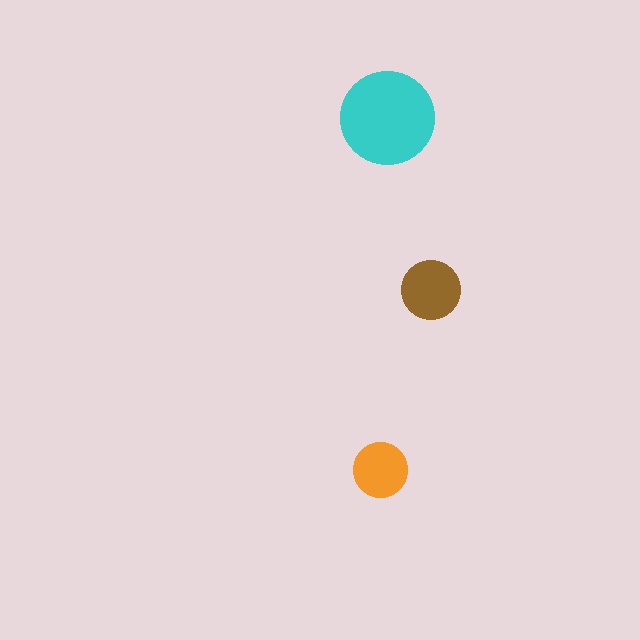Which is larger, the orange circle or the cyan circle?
The cyan one.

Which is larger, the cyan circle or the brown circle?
The cyan one.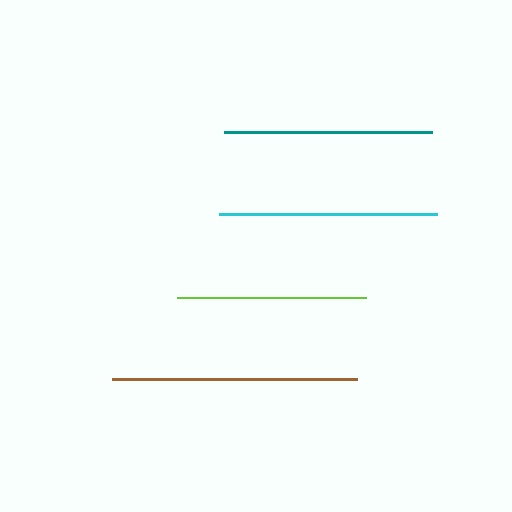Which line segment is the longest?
The brown line is the longest at approximately 244 pixels.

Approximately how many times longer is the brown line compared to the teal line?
The brown line is approximately 1.2 times the length of the teal line.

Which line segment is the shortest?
The lime line is the shortest at approximately 189 pixels.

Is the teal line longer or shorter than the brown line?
The brown line is longer than the teal line.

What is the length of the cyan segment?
The cyan segment is approximately 218 pixels long.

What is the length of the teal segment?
The teal segment is approximately 208 pixels long.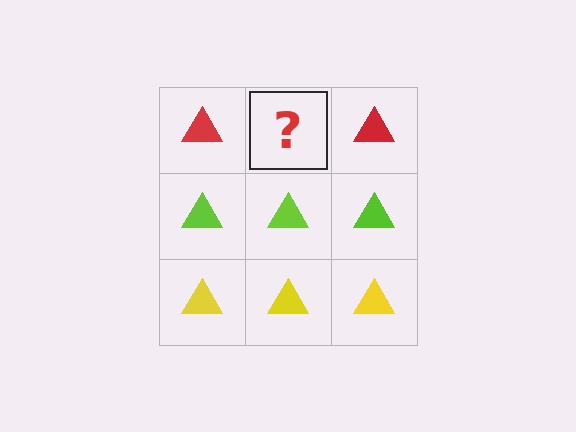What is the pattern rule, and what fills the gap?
The rule is that each row has a consistent color. The gap should be filled with a red triangle.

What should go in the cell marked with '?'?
The missing cell should contain a red triangle.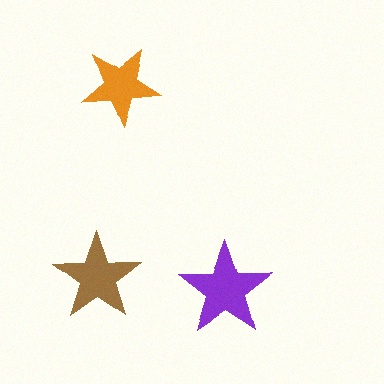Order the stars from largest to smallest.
the purple one, the brown one, the orange one.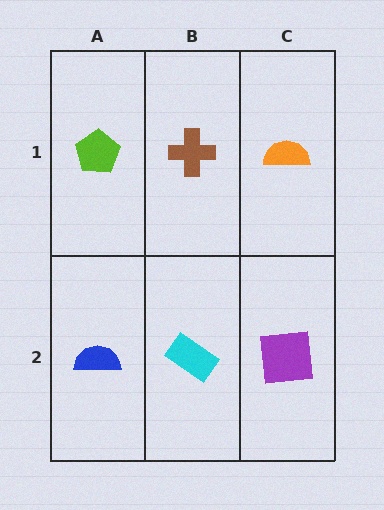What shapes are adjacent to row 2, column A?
A lime pentagon (row 1, column A), a cyan rectangle (row 2, column B).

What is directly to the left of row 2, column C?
A cyan rectangle.